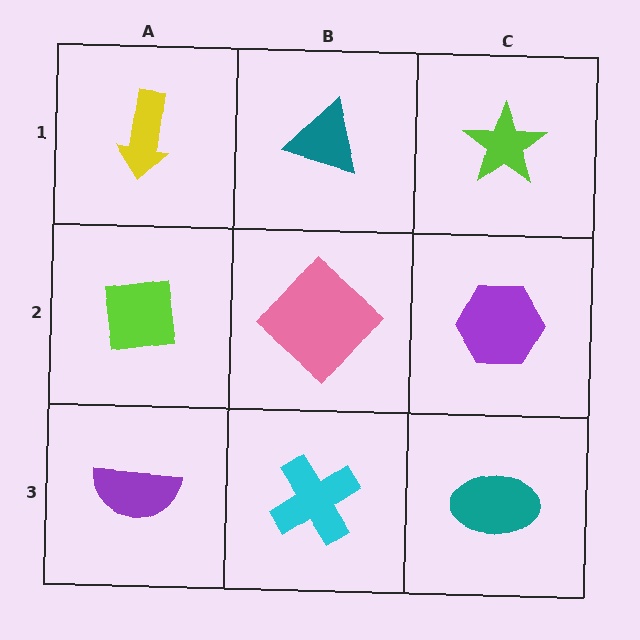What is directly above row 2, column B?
A teal triangle.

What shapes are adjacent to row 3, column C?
A purple hexagon (row 2, column C), a cyan cross (row 3, column B).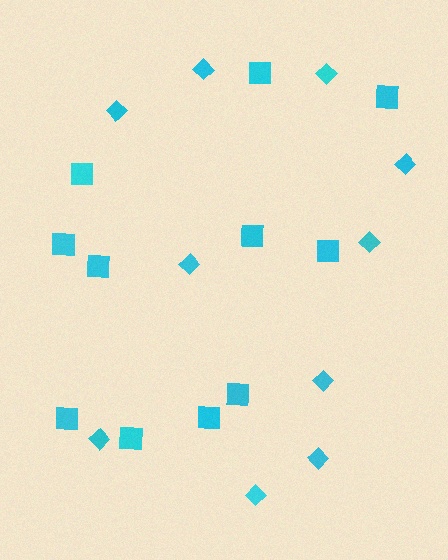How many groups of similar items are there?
There are 2 groups: one group of diamonds (10) and one group of squares (11).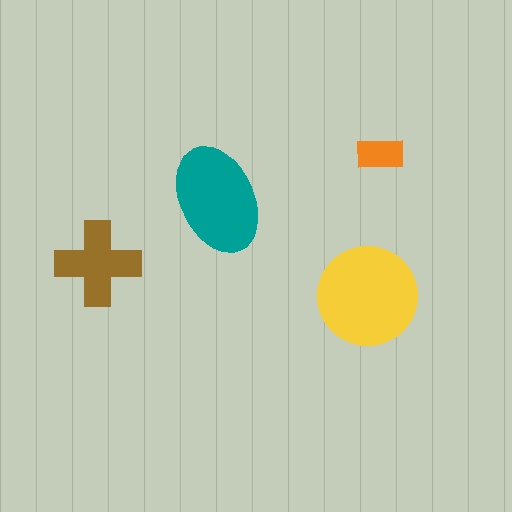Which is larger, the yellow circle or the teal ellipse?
The yellow circle.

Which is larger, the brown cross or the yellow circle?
The yellow circle.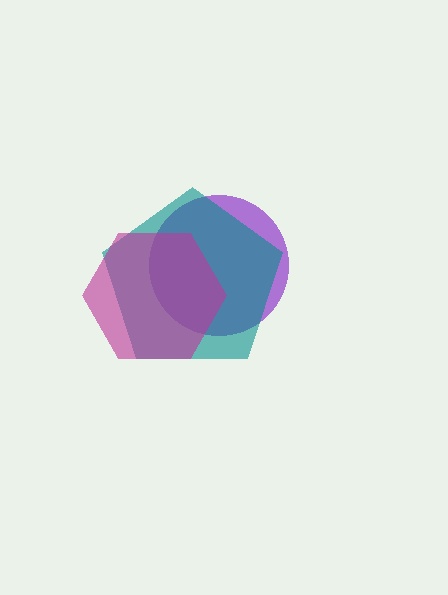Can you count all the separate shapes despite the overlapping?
Yes, there are 3 separate shapes.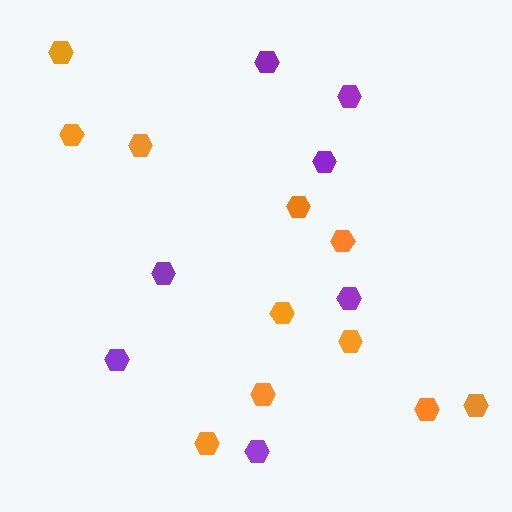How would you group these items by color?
There are 2 groups: one group of orange hexagons (11) and one group of purple hexagons (7).